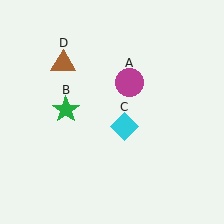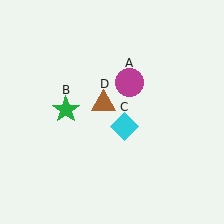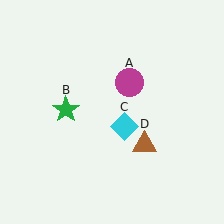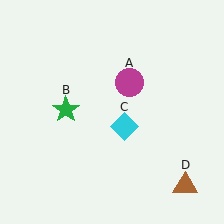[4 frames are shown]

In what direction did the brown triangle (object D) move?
The brown triangle (object D) moved down and to the right.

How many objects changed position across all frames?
1 object changed position: brown triangle (object D).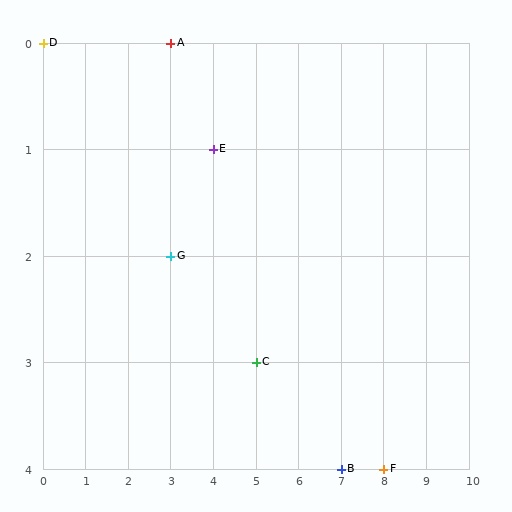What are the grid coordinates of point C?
Point C is at grid coordinates (5, 3).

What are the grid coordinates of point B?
Point B is at grid coordinates (7, 4).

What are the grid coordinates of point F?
Point F is at grid coordinates (8, 4).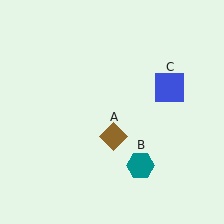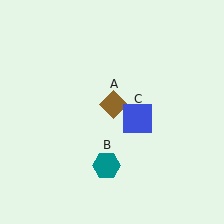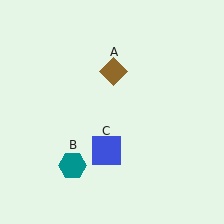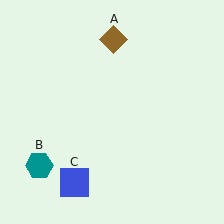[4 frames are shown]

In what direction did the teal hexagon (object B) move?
The teal hexagon (object B) moved left.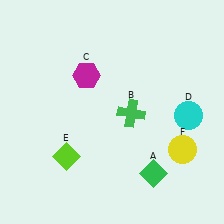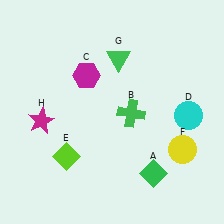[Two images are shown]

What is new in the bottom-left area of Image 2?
A magenta star (H) was added in the bottom-left area of Image 2.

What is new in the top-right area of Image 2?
A green triangle (G) was added in the top-right area of Image 2.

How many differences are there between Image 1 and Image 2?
There are 2 differences between the two images.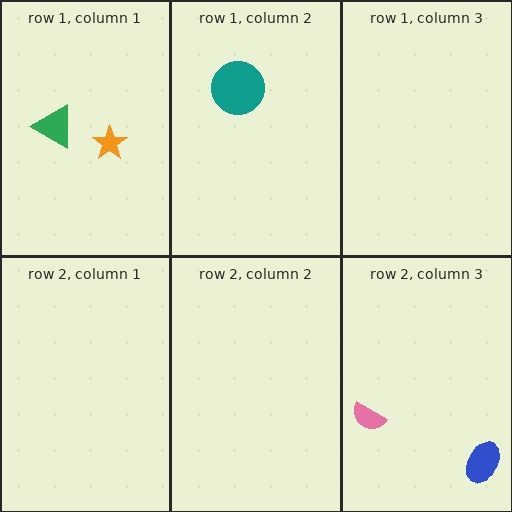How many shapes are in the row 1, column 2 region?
1.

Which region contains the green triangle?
The row 1, column 1 region.